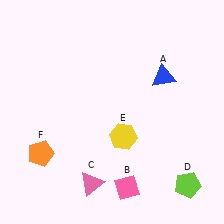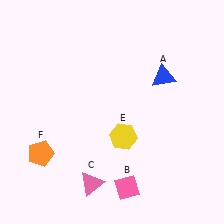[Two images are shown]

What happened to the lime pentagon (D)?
The lime pentagon (D) was removed in Image 2. It was in the bottom-right area of Image 1.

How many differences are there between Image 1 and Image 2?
There is 1 difference between the two images.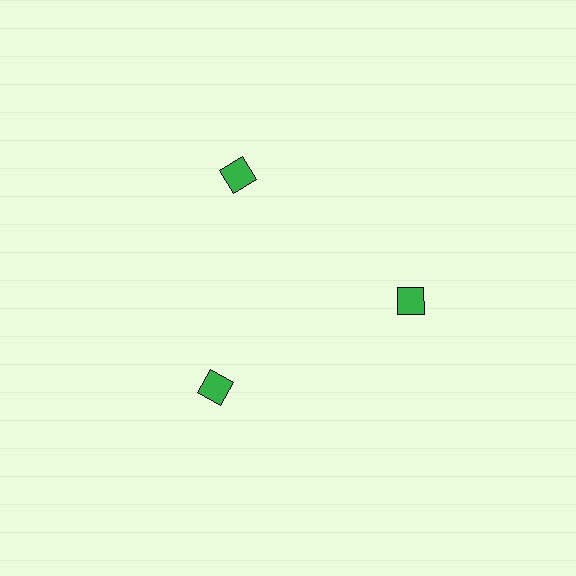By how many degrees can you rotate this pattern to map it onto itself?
The pattern maps onto itself every 120 degrees of rotation.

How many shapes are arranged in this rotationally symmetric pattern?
There are 3 shapes, arranged in 3 groups of 1.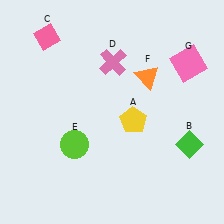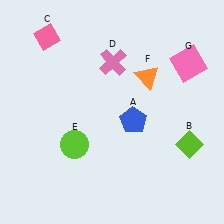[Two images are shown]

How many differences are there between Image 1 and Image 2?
There are 2 differences between the two images.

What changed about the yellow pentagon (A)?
In Image 1, A is yellow. In Image 2, it changed to blue.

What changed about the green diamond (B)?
In Image 1, B is green. In Image 2, it changed to lime.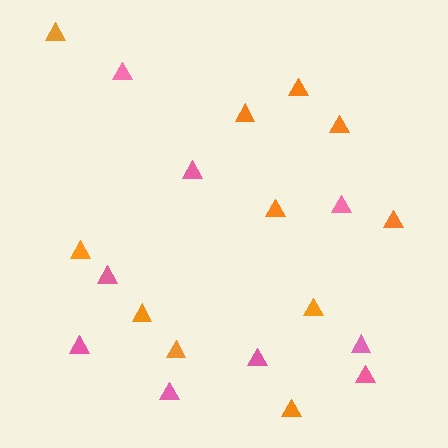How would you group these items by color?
There are 2 groups: one group of orange triangles (11) and one group of pink triangles (9).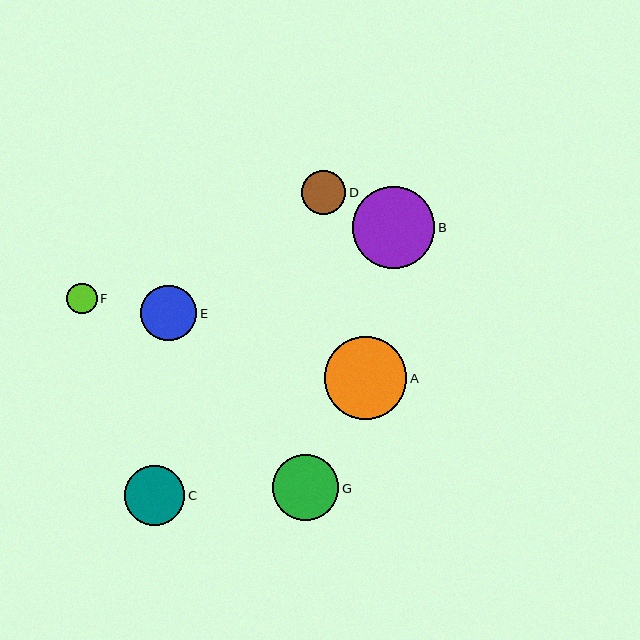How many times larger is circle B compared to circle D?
Circle B is approximately 1.9 times the size of circle D.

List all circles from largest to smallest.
From largest to smallest: A, B, G, C, E, D, F.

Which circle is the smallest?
Circle F is the smallest with a size of approximately 30 pixels.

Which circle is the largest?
Circle A is the largest with a size of approximately 83 pixels.